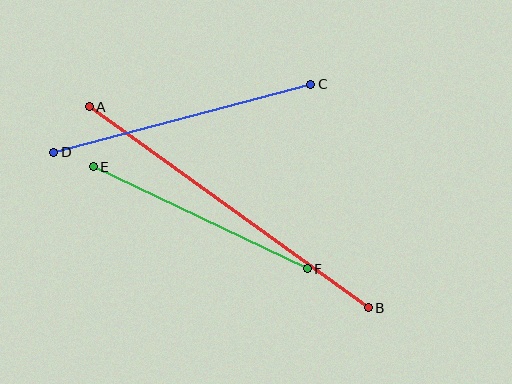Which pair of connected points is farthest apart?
Points A and B are farthest apart.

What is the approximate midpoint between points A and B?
The midpoint is at approximately (229, 207) pixels.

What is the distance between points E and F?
The distance is approximately 237 pixels.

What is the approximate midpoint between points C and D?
The midpoint is at approximately (182, 118) pixels.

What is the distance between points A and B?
The distance is approximately 343 pixels.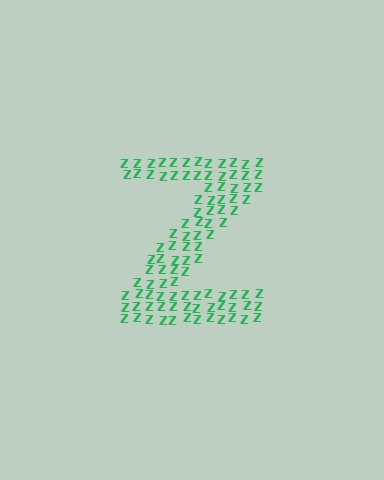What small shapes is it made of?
It is made of small letter Z's.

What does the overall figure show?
The overall figure shows the letter Z.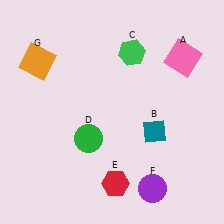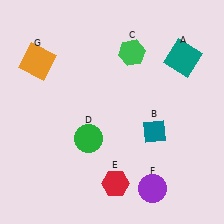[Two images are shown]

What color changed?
The square (A) changed from pink in Image 1 to teal in Image 2.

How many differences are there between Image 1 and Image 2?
There is 1 difference between the two images.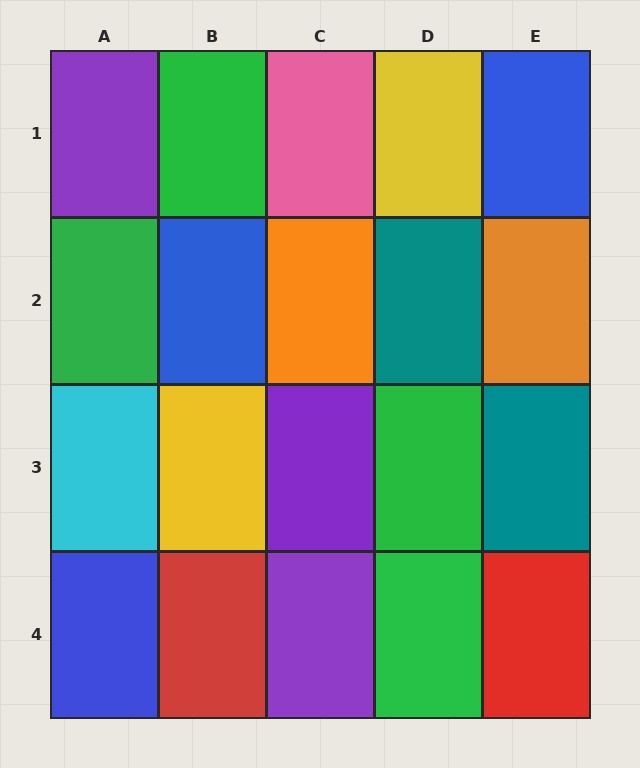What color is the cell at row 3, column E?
Teal.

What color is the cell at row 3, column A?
Cyan.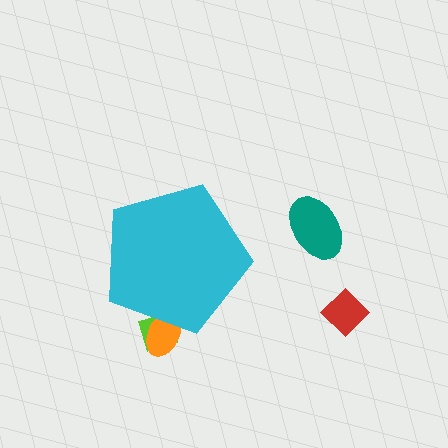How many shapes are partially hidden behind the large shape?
2 shapes are partially hidden.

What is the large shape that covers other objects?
A cyan pentagon.